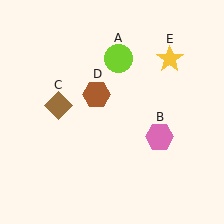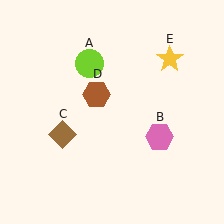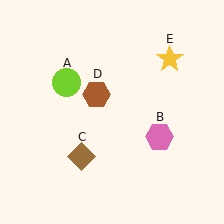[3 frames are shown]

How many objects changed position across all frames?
2 objects changed position: lime circle (object A), brown diamond (object C).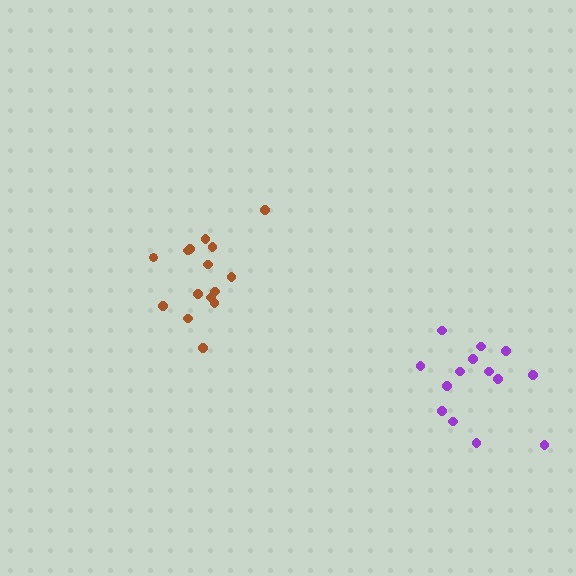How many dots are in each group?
Group 1: 15 dots, Group 2: 14 dots (29 total).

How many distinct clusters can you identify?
There are 2 distinct clusters.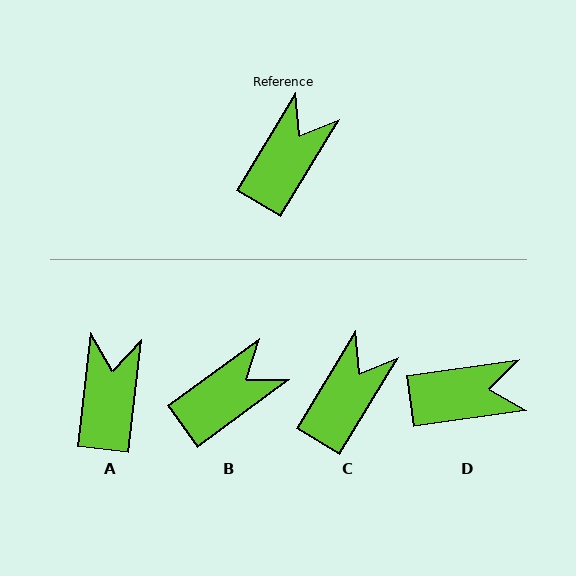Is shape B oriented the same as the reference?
No, it is off by about 23 degrees.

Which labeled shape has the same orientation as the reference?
C.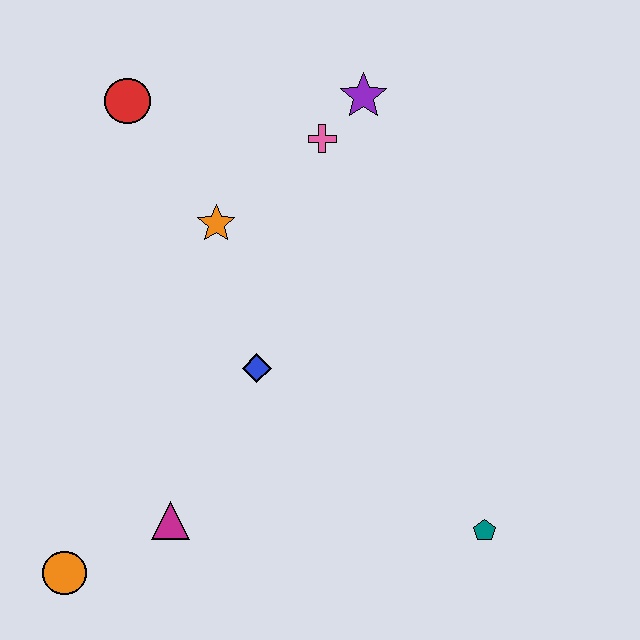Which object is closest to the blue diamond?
The orange star is closest to the blue diamond.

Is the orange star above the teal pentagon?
Yes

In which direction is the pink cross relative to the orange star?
The pink cross is to the right of the orange star.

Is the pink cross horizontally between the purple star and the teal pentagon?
No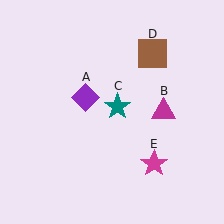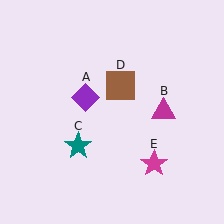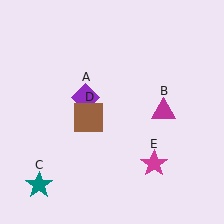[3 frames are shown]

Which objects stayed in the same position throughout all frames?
Purple diamond (object A) and magenta triangle (object B) and magenta star (object E) remained stationary.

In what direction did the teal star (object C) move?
The teal star (object C) moved down and to the left.